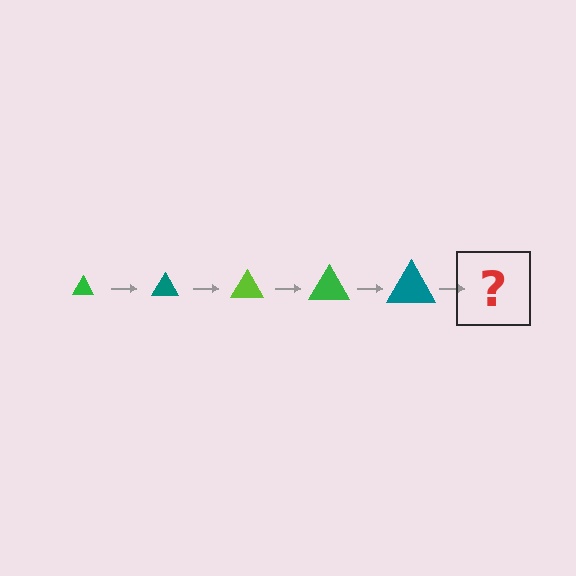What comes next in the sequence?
The next element should be a lime triangle, larger than the previous one.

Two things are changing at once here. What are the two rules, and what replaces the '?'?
The two rules are that the triangle grows larger each step and the color cycles through green, teal, and lime. The '?' should be a lime triangle, larger than the previous one.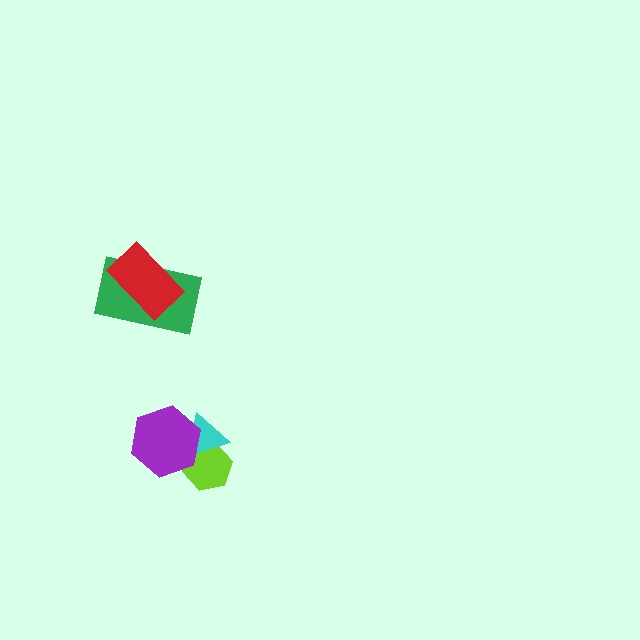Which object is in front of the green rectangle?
The red rectangle is in front of the green rectangle.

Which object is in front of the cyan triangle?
The purple hexagon is in front of the cyan triangle.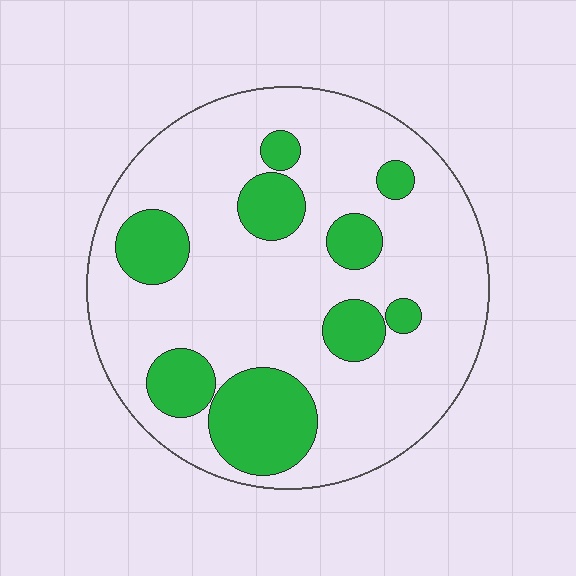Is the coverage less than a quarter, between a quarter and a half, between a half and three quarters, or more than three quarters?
Less than a quarter.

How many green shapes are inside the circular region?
9.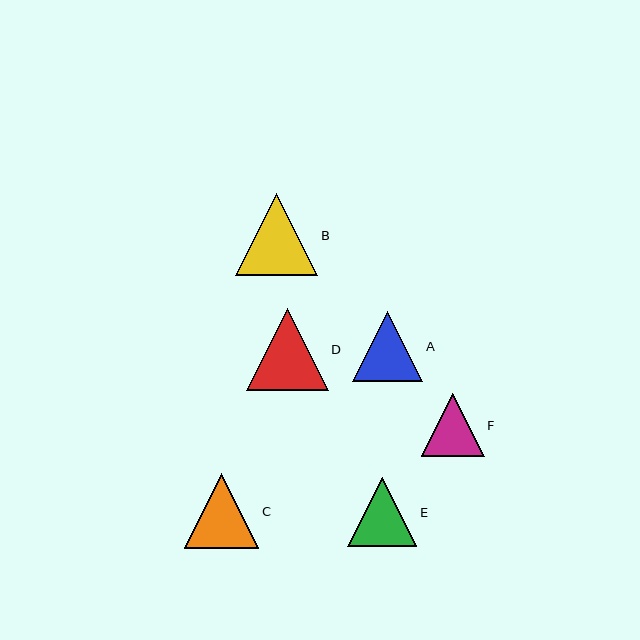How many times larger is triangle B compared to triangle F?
Triangle B is approximately 1.3 times the size of triangle F.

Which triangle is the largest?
Triangle B is the largest with a size of approximately 82 pixels.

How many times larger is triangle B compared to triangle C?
Triangle B is approximately 1.1 times the size of triangle C.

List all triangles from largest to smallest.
From largest to smallest: B, D, C, A, E, F.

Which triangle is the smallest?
Triangle F is the smallest with a size of approximately 63 pixels.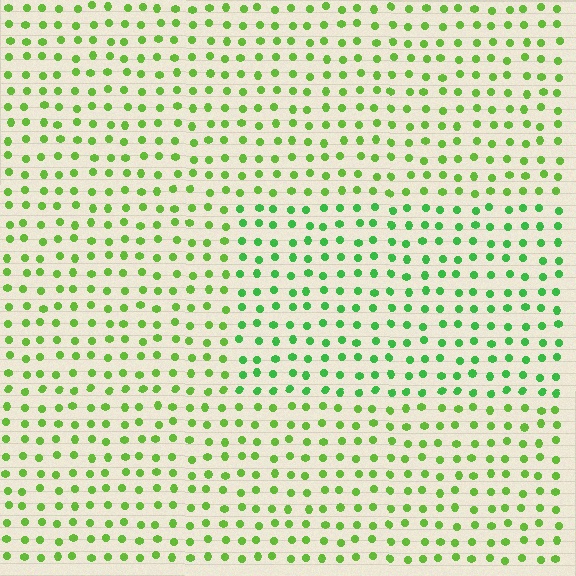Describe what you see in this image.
The image is filled with small lime elements in a uniform arrangement. A rectangle-shaped region is visible where the elements are tinted to a slightly different hue, forming a subtle color boundary.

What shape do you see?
I see a rectangle.